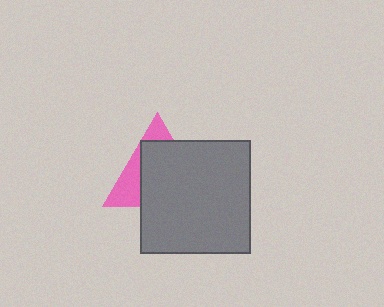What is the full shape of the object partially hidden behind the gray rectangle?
The partially hidden object is a pink triangle.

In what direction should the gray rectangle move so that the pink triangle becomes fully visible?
The gray rectangle should move toward the lower-right. That is the shortest direction to clear the overlap and leave the pink triangle fully visible.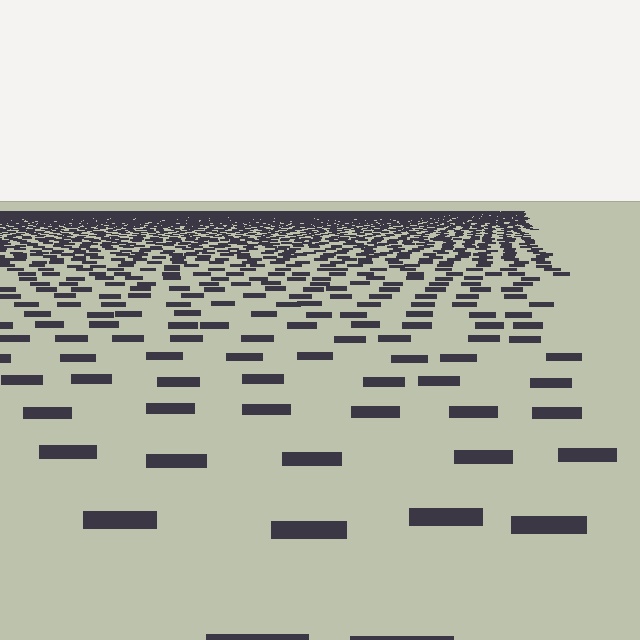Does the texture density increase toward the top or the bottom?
Density increases toward the top.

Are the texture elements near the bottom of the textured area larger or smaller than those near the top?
Larger. Near the bottom, elements are closer to the viewer and appear at a bigger on-screen size.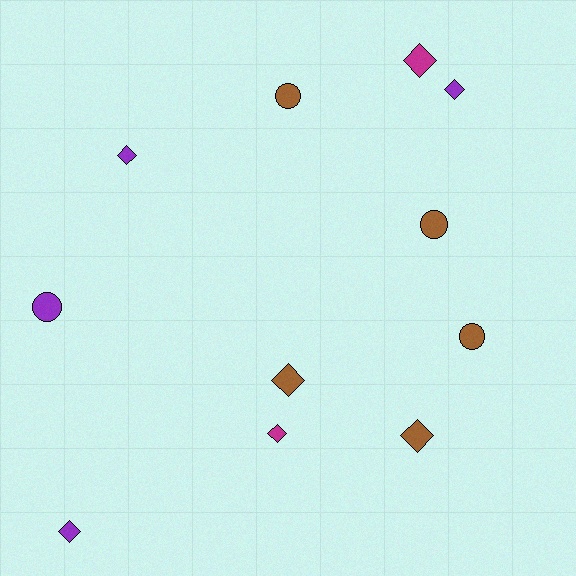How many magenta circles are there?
There are no magenta circles.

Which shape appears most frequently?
Diamond, with 7 objects.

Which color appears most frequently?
Brown, with 5 objects.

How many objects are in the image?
There are 11 objects.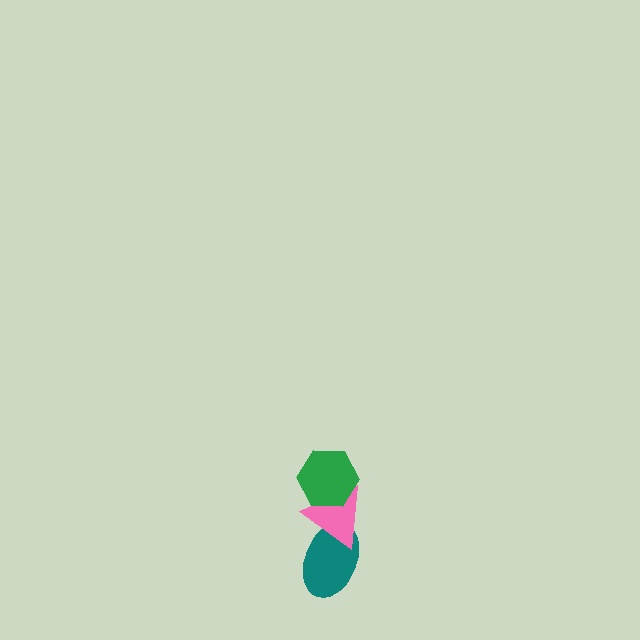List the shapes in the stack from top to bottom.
From top to bottom: the green hexagon, the pink triangle, the teal ellipse.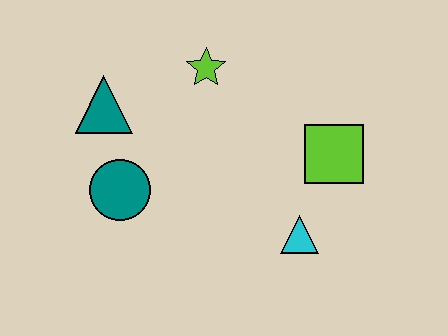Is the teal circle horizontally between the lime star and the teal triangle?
Yes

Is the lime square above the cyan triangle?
Yes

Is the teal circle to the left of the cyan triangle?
Yes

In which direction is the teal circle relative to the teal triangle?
The teal circle is below the teal triangle.